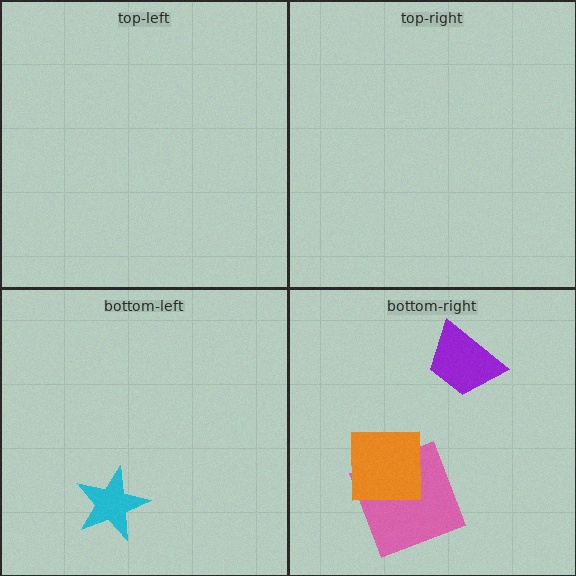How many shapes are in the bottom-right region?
3.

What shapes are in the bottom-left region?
The cyan star.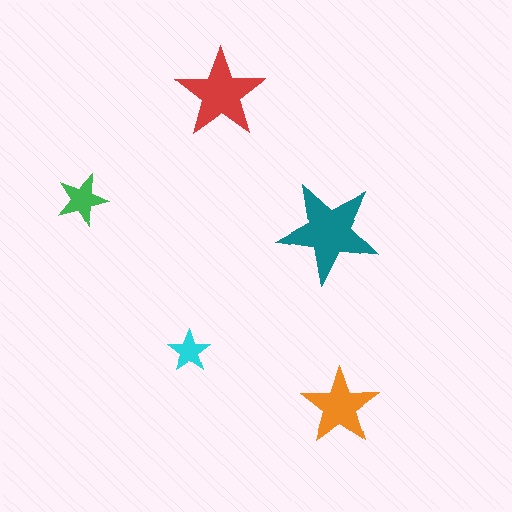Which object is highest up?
The red star is topmost.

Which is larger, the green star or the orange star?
The orange one.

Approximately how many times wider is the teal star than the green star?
About 2 times wider.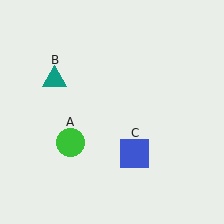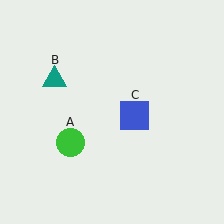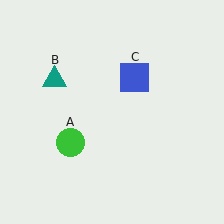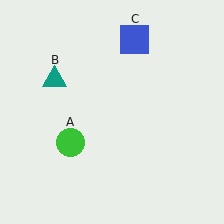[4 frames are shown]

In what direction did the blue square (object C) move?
The blue square (object C) moved up.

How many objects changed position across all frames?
1 object changed position: blue square (object C).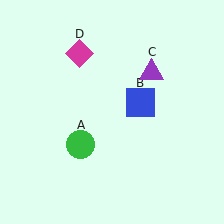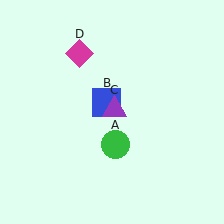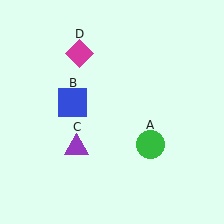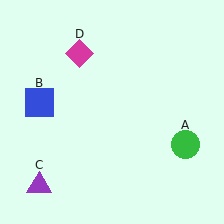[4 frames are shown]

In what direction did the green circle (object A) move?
The green circle (object A) moved right.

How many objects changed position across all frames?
3 objects changed position: green circle (object A), blue square (object B), purple triangle (object C).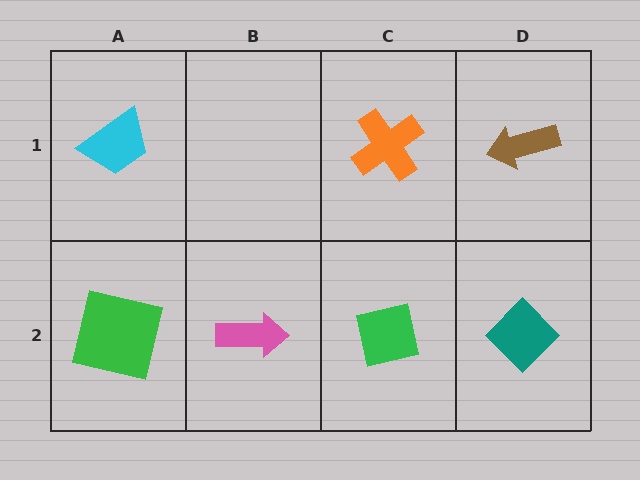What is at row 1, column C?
An orange cross.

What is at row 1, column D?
A brown arrow.